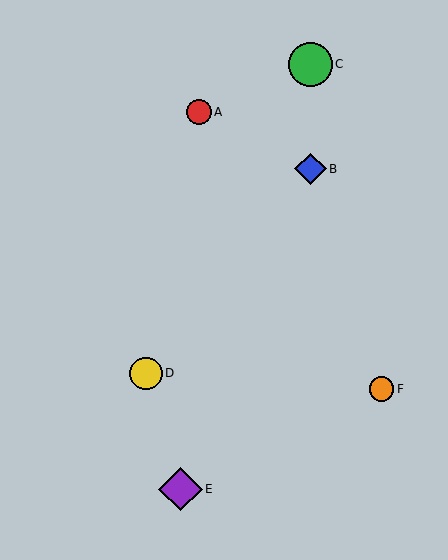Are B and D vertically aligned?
No, B is at x≈311 and D is at x≈146.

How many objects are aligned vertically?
2 objects (B, C) are aligned vertically.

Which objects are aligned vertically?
Objects B, C are aligned vertically.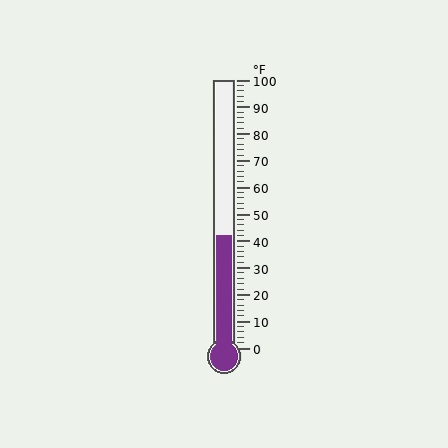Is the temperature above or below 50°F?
The temperature is below 50°F.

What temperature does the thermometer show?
The thermometer shows approximately 42°F.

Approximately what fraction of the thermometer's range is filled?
The thermometer is filled to approximately 40% of its range.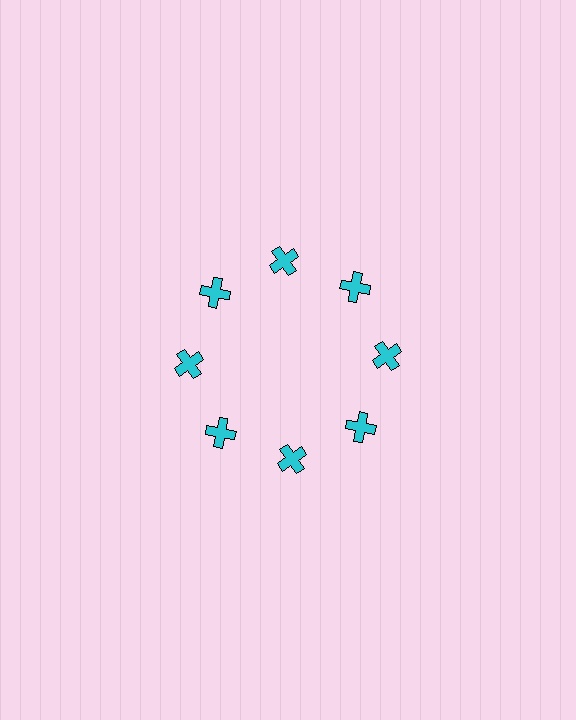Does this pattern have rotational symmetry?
Yes, this pattern has 8-fold rotational symmetry. It looks the same after rotating 45 degrees around the center.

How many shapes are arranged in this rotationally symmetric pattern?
There are 8 shapes, arranged in 8 groups of 1.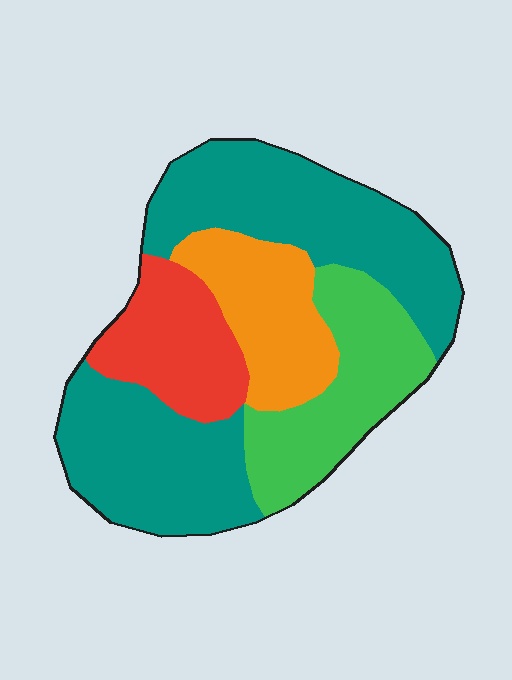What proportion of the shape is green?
Green takes up about one fifth (1/5) of the shape.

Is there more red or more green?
Green.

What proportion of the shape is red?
Red takes up about one sixth (1/6) of the shape.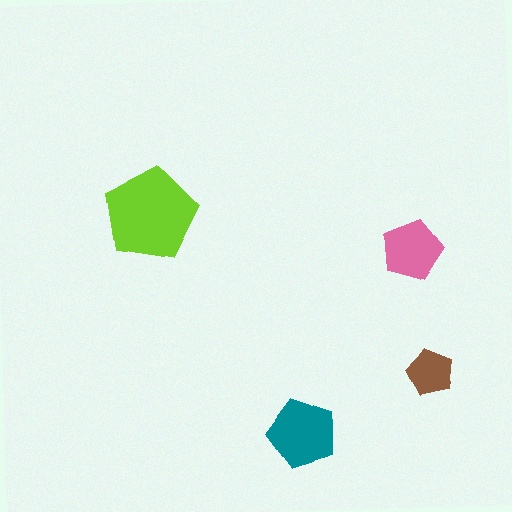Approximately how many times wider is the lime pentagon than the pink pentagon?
About 1.5 times wider.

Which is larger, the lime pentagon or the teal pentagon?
The lime one.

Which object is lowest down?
The teal pentagon is bottommost.